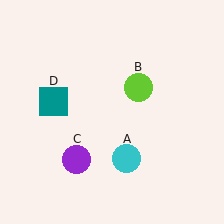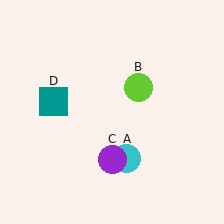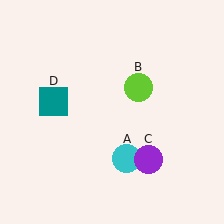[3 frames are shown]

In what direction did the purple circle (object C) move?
The purple circle (object C) moved right.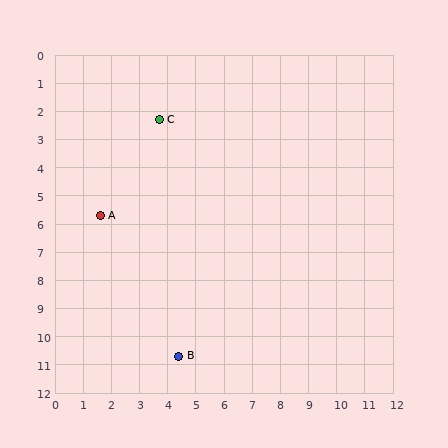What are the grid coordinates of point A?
Point A is at approximately (1.6, 5.7).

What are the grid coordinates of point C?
Point C is at approximately (3.7, 2.3).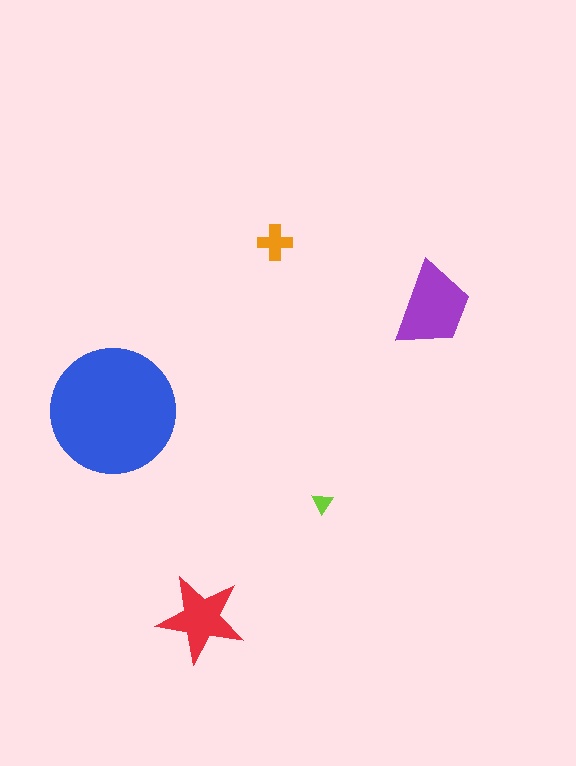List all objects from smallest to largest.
The lime triangle, the orange cross, the red star, the purple trapezoid, the blue circle.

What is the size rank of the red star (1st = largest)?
3rd.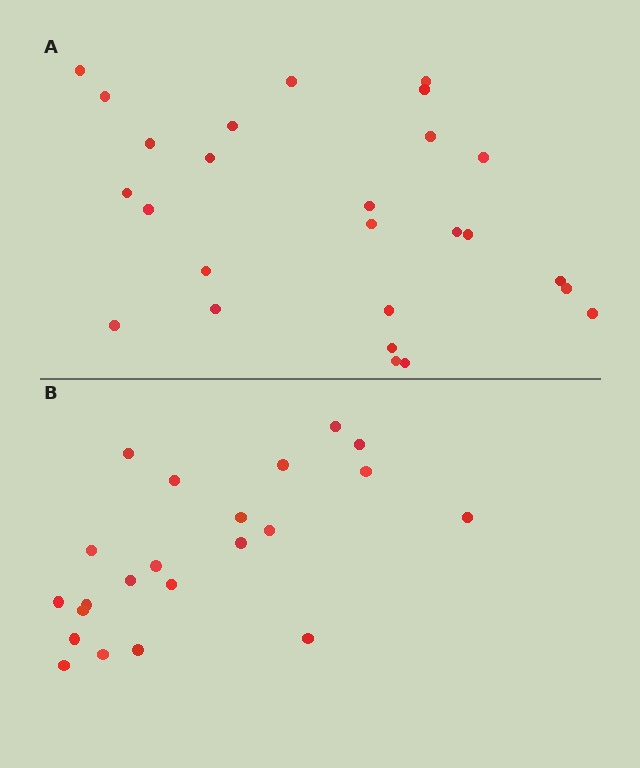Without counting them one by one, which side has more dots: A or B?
Region A (the top region) has more dots.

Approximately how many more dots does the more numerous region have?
Region A has about 4 more dots than region B.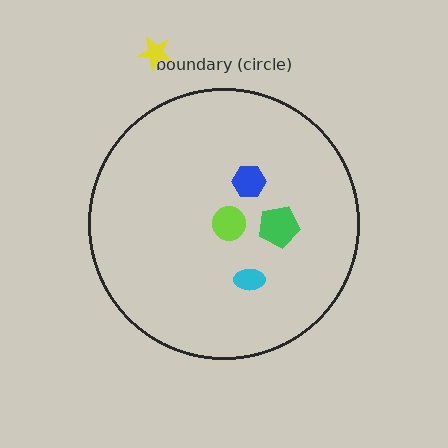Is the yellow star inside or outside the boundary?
Outside.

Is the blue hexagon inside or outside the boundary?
Inside.